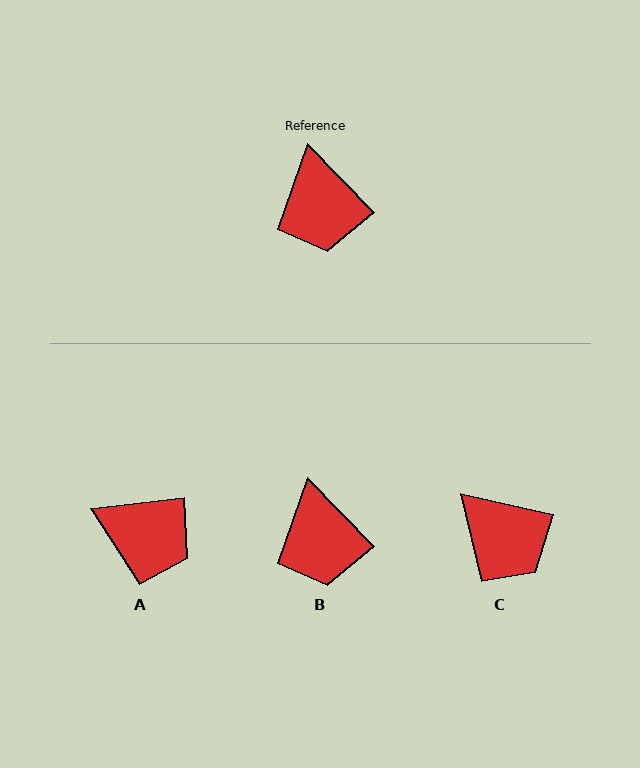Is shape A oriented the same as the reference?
No, it is off by about 53 degrees.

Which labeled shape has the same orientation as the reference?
B.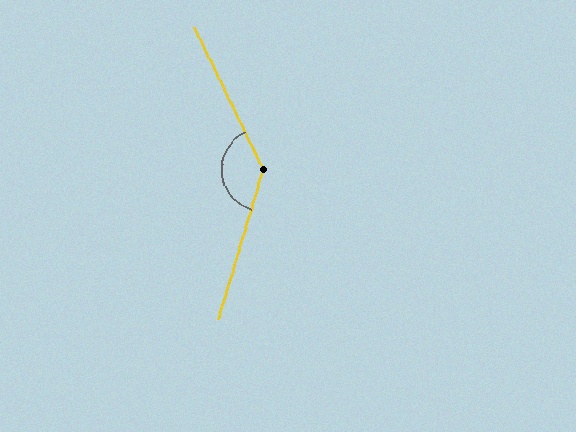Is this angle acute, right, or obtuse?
It is obtuse.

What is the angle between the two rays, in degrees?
Approximately 138 degrees.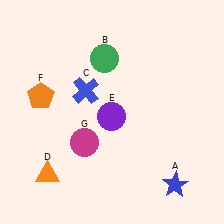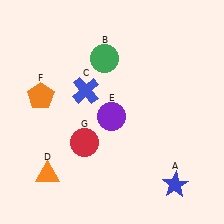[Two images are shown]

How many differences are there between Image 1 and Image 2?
There is 1 difference between the two images.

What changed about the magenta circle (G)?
In Image 1, G is magenta. In Image 2, it changed to red.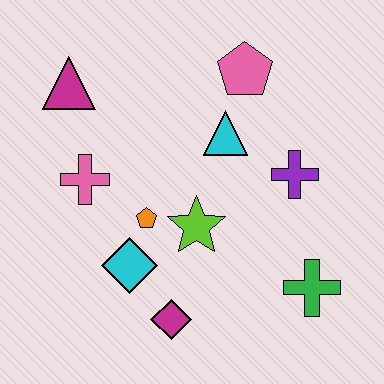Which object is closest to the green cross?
The purple cross is closest to the green cross.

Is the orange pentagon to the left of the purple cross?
Yes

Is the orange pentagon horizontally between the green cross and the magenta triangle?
Yes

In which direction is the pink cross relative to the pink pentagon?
The pink cross is to the left of the pink pentagon.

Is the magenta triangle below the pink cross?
No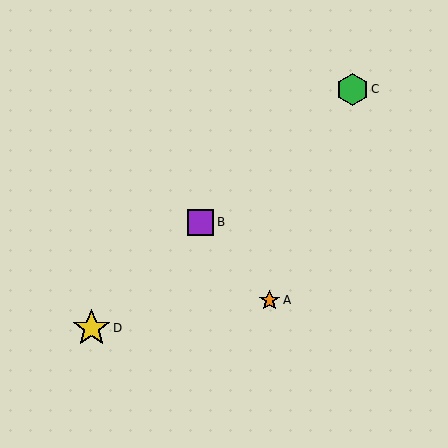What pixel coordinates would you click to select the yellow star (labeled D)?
Click at (91, 328) to select the yellow star D.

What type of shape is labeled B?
Shape B is a purple square.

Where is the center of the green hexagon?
The center of the green hexagon is at (352, 89).